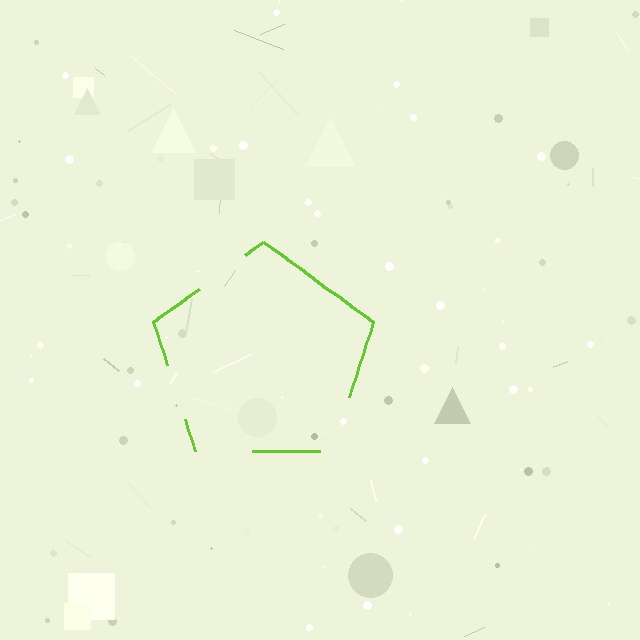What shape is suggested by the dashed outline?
The dashed outline suggests a pentagon.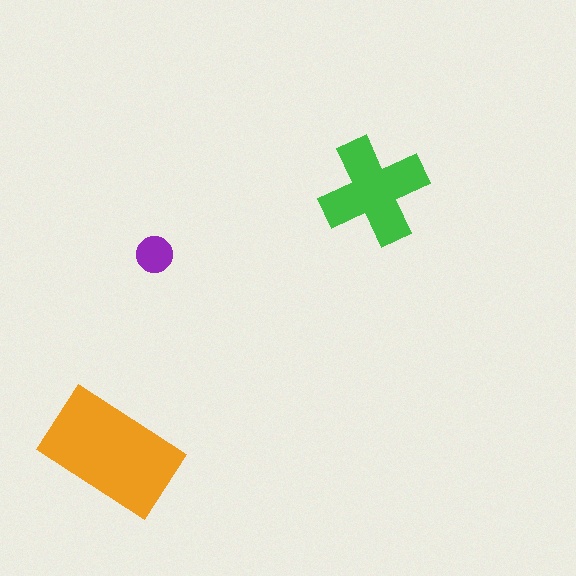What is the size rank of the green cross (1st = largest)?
2nd.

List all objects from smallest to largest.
The purple circle, the green cross, the orange rectangle.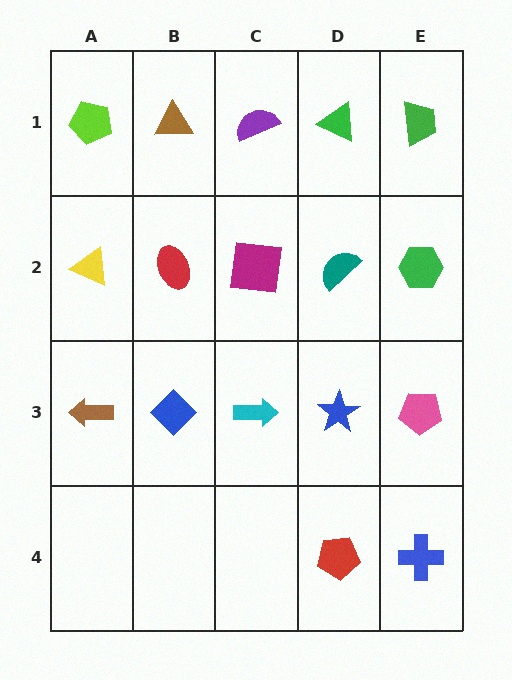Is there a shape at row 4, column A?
No, that cell is empty.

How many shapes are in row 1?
5 shapes.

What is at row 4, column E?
A blue cross.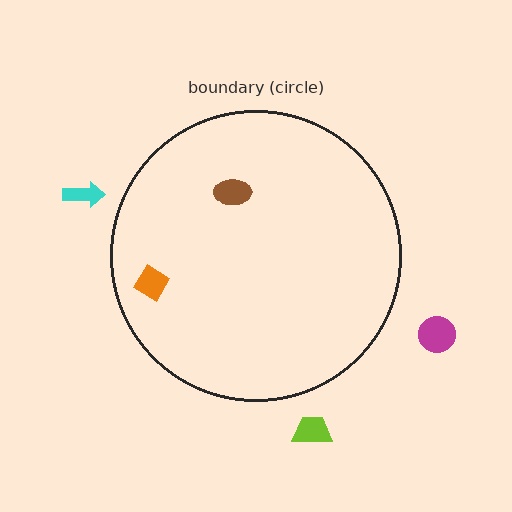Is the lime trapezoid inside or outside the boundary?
Outside.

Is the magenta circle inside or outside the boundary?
Outside.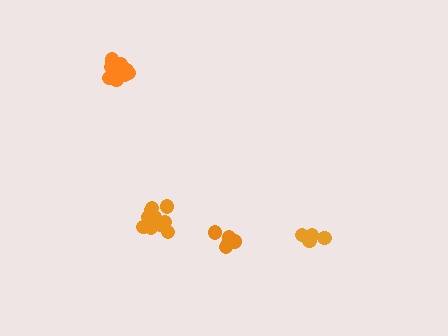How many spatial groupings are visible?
There are 4 spatial groupings.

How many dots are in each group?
Group 1: 5 dots, Group 2: 10 dots, Group 3: 7 dots, Group 4: 11 dots (33 total).